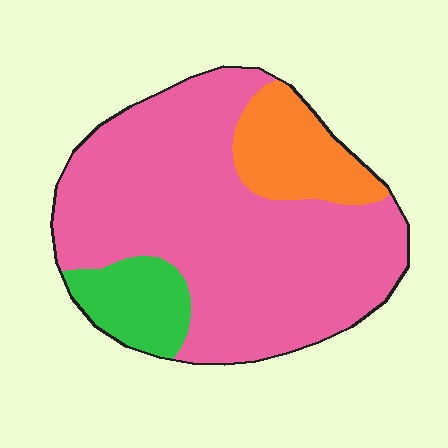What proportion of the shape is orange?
Orange covers about 15% of the shape.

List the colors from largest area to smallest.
From largest to smallest: pink, orange, green.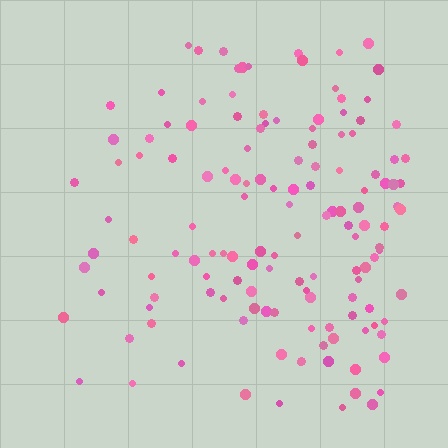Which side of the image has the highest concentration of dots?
The right.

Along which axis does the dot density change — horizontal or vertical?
Horizontal.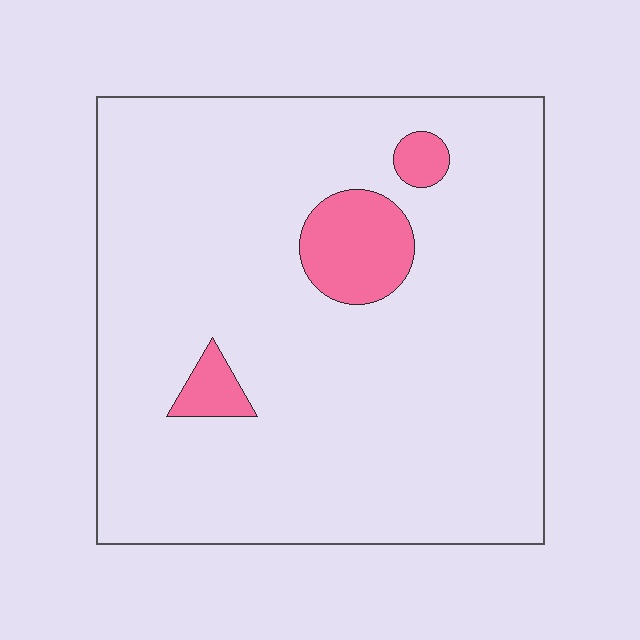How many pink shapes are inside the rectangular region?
3.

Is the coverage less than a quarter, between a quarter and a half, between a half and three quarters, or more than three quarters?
Less than a quarter.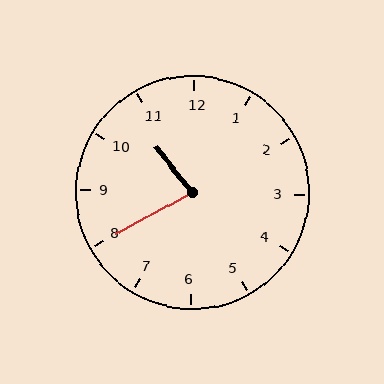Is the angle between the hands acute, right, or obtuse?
It is acute.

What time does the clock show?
10:40.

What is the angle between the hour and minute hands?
Approximately 80 degrees.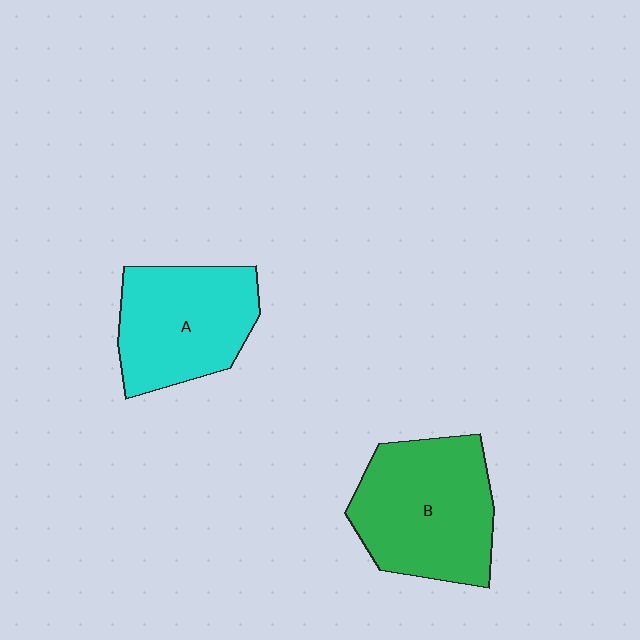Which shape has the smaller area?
Shape A (cyan).